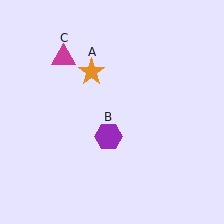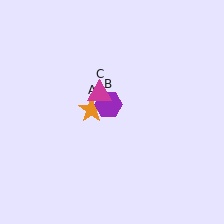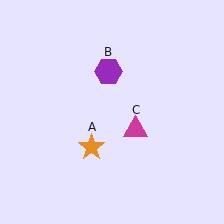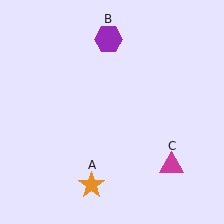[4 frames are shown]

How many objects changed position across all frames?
3 objects changed position: orange star (object A), purple hexagon (object B), magenta triangle (object C).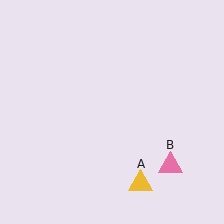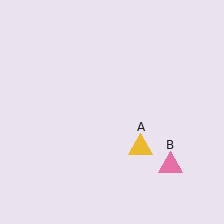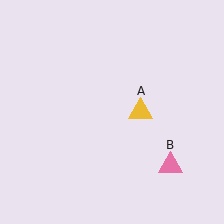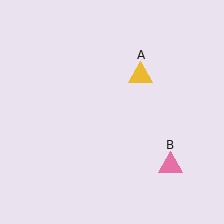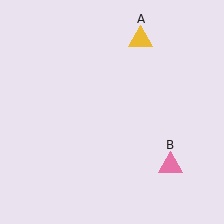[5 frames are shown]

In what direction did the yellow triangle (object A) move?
The yellow triangle (object A) moved up.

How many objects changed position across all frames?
1 object changed position: yellow triangle (object A).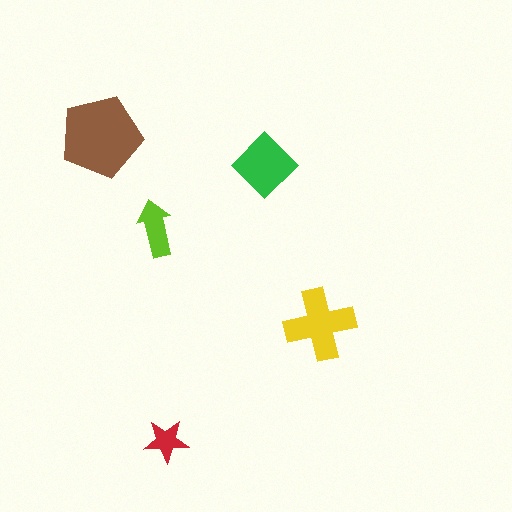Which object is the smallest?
The red star.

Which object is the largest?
The brown pentagon.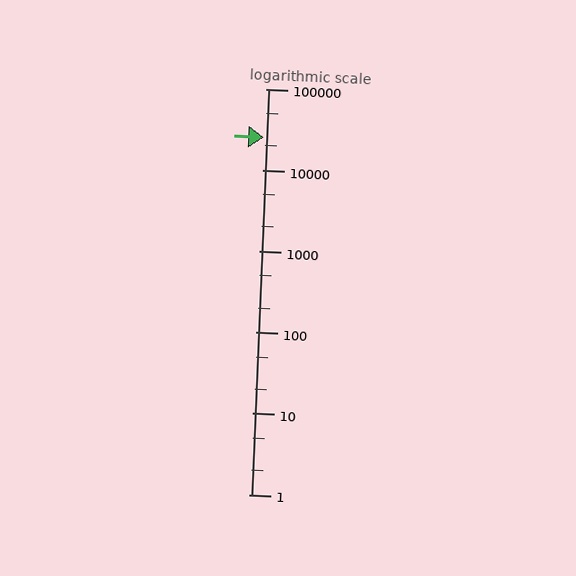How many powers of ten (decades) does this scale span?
The scale spans 5 decades, from 1 to 100000.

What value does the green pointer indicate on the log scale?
The pointer indicates approximately 25000.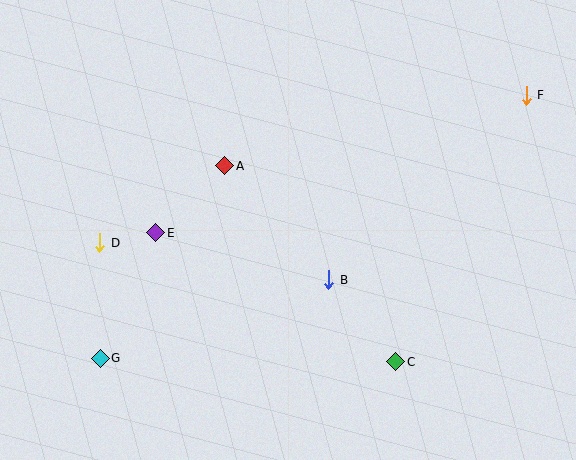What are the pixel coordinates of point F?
Point F is at (526, 95).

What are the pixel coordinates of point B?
Point B is at (329, 280).